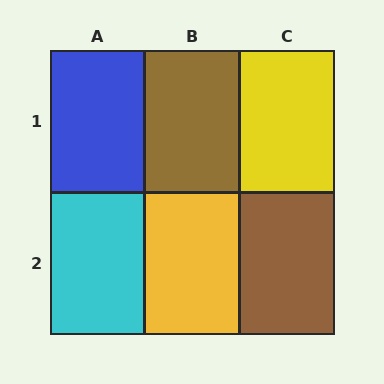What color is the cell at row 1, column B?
Brown.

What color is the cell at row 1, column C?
Yellow.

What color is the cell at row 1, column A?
Blue.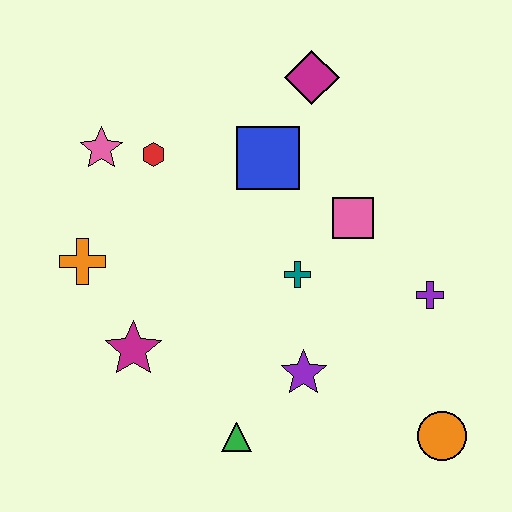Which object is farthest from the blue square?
The orange circle is farthest from the blue square.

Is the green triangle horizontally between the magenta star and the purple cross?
Yes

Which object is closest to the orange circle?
The purple cross is closest to the orange circle.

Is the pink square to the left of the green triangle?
No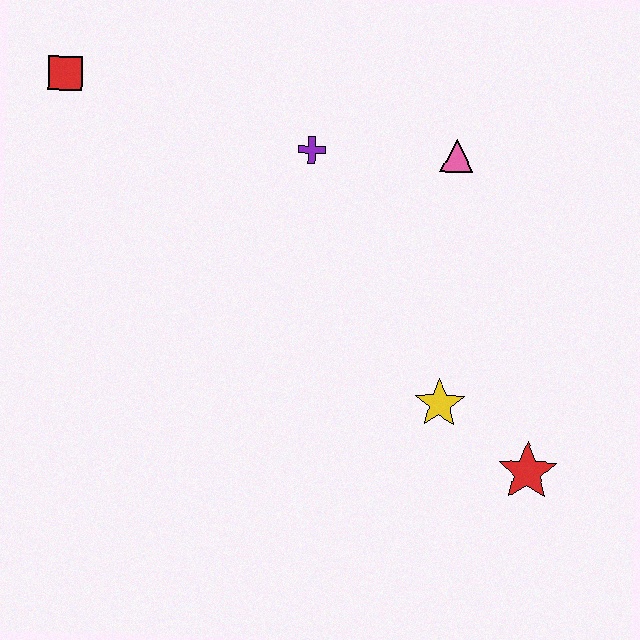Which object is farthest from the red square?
The red star is farthest from the red square.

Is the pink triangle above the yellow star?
Yes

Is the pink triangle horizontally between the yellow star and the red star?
Yes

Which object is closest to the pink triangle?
The purple cross is closest to the pink triangle.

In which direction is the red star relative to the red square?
The red star is to the right of the red square.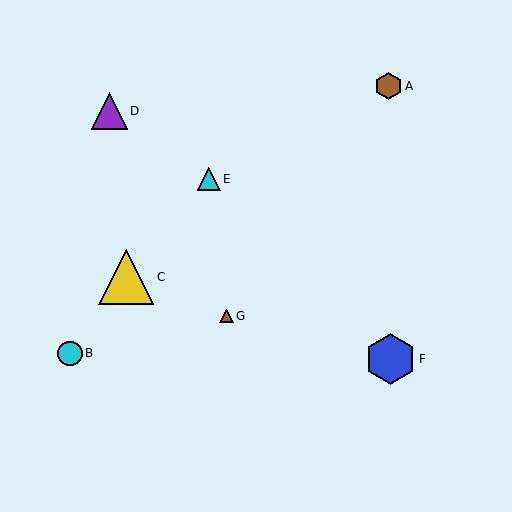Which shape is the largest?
The yellow triangle (labeled C) is the largest.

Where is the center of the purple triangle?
The center of the purple triangle is at (109, 111).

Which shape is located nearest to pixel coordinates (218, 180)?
The cyan triangle (labeled E) at (209, 179) is nearest to that location.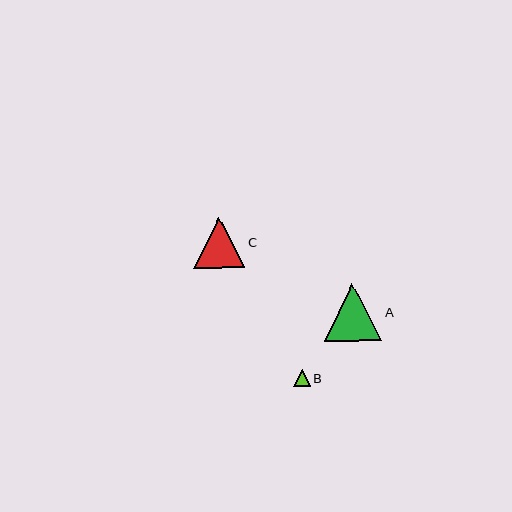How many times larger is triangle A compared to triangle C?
Triangle A is approximately 1.1 times the size of triangle C.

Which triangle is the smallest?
Triangle B is the smallest with a size of approximately 17 pixels.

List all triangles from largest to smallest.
From largest to smallest: A, C, B.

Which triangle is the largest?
Triangle A is the largest with a size of approximately 58 pixels.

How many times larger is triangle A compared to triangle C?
Triangle A is approximately 1.1 times the size of triangle C.